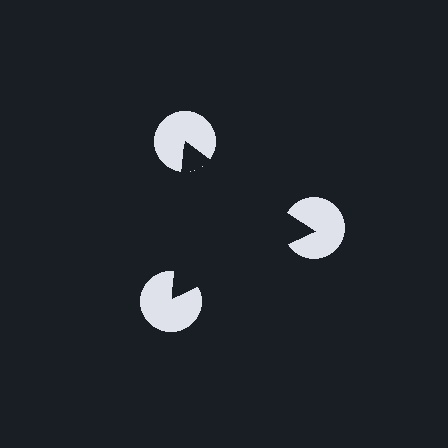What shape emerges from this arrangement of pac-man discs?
An illusory triangle — its edges are inferred from the aligned wedge cuts in the pac-man discs, not physically drawn.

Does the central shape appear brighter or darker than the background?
It typically appears slightly darker than the background, even though no actual brightness change is drawn.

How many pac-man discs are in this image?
There are 3 — one at each vertex of the illusory triangle.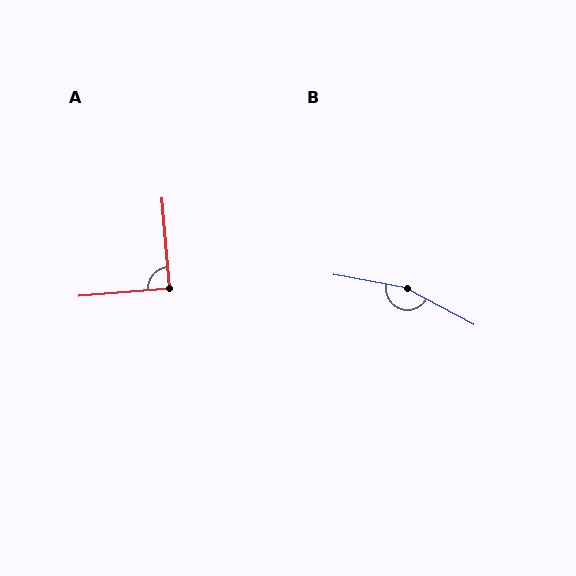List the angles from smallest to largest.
A (90°), B (162°).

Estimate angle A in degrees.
Approximately 90 degrees.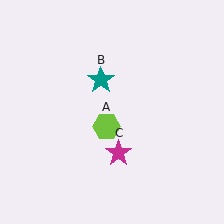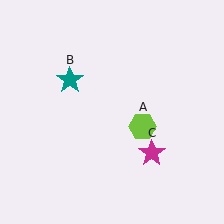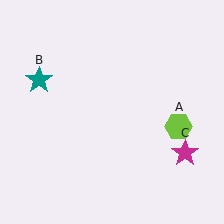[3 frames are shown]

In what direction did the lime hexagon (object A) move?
The lime hexagon (object A) moved right.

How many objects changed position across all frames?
3 objects changed position: lime hexagon (object A), teal star (object B), magenta star (object C).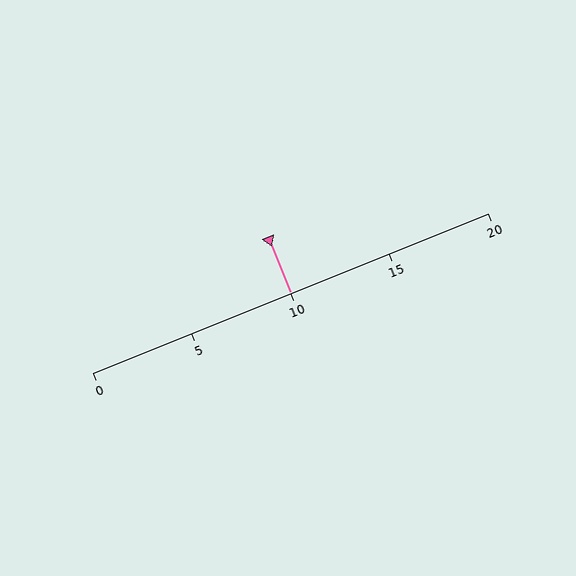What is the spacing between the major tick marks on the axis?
The major ticks are spaced 5 apart.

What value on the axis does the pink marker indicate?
The marker indicates approximately 10.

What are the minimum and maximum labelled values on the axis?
The axis runs from 0 to 20.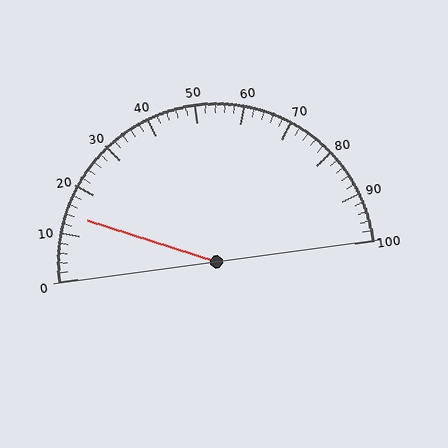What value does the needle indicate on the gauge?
The needle indicates approximately 14.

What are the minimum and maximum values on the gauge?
The gauge ranges from 0 to 100.